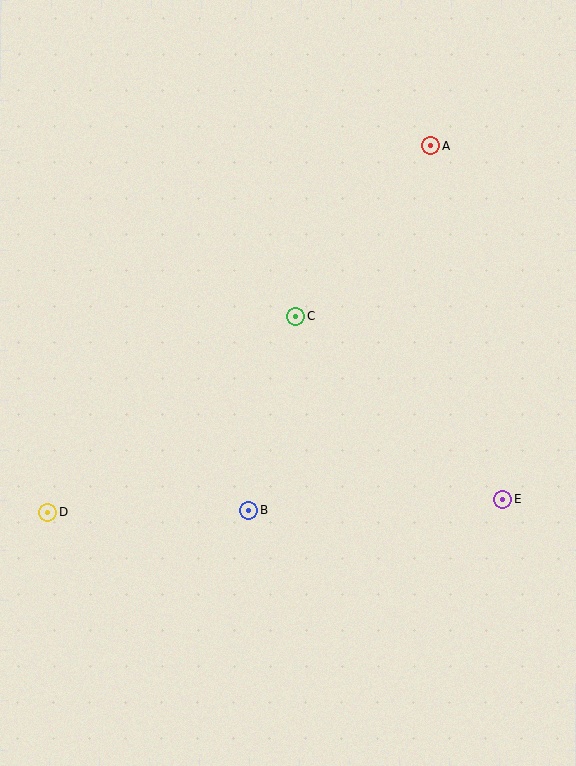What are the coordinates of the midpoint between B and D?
The midpoint between B and D is at (148, 511).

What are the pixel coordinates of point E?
Point E is at (502, 500).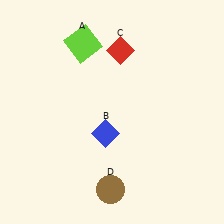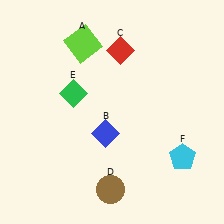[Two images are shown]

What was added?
A green diamond (E), a cyan pentagon (F) were added in Image 2.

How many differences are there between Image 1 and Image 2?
There are 2 differences between the two images.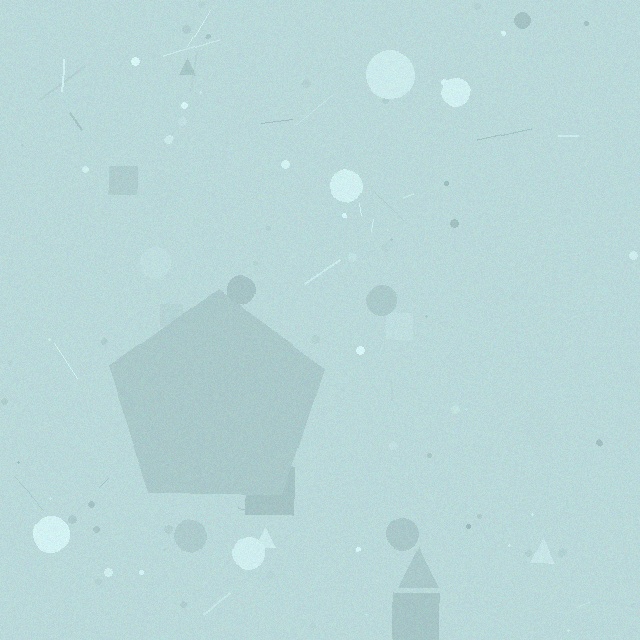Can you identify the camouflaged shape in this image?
The camouflaged shape is a pentagon.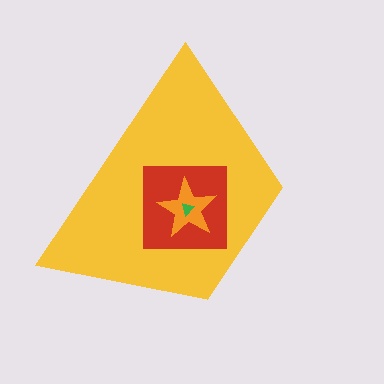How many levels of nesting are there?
4.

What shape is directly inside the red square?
The orange star.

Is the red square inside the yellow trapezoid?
Yes.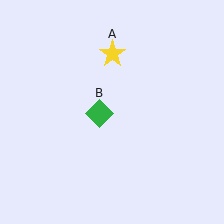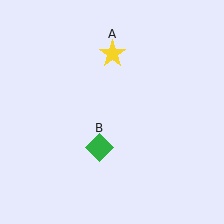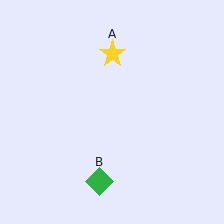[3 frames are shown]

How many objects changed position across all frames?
1 object changed position: green diamond (object B).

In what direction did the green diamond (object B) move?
The green diamond (object B) moved down.